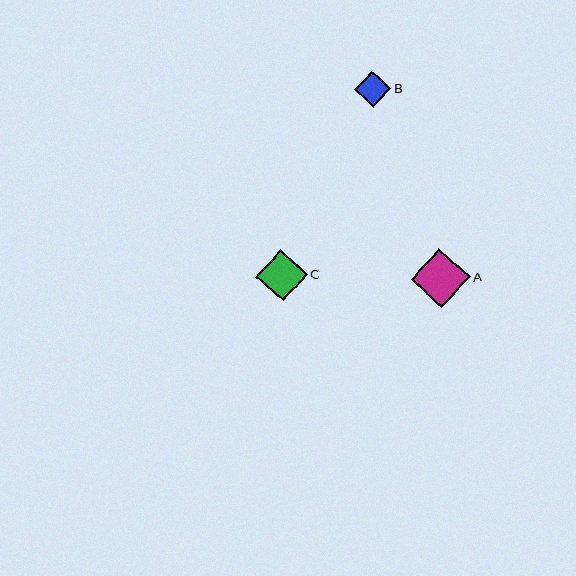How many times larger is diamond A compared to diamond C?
Diamond A is approximately 1.1 times the size of diamond C.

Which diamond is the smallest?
Diamond B is the smallest with a size of approximately 36 pixels.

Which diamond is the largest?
Diamond A is the largest with a size of approximately 59 pixels.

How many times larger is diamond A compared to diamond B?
Diamond A is approximately 1.6 times the size of diamond B.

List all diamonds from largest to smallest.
From largest to smallest: A, C, B.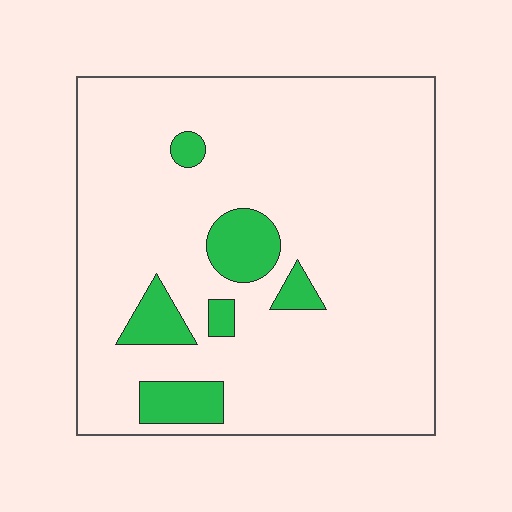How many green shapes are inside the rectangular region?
6.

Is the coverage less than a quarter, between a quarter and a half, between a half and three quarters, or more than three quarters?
Less than a quarter.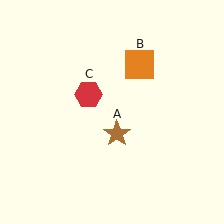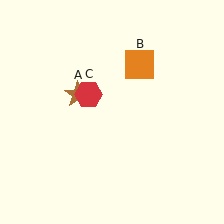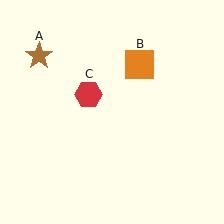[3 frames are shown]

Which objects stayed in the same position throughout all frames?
Orange square (object B) and red hexagon (object C) remained stationary.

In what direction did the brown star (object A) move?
The brown star (object A) moved up and to the left.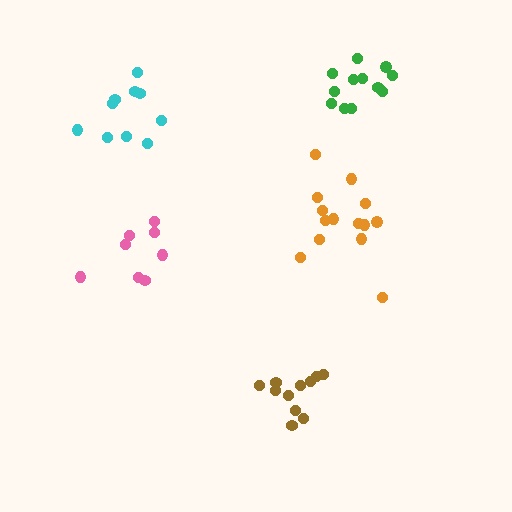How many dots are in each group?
Group 1: 14 dots, Group 2: 8 dots, Group 3: 10 dots, Group 4: 11 dots, Group 5: 12 dots (55 total).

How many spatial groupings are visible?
There are 5 spatial groupings.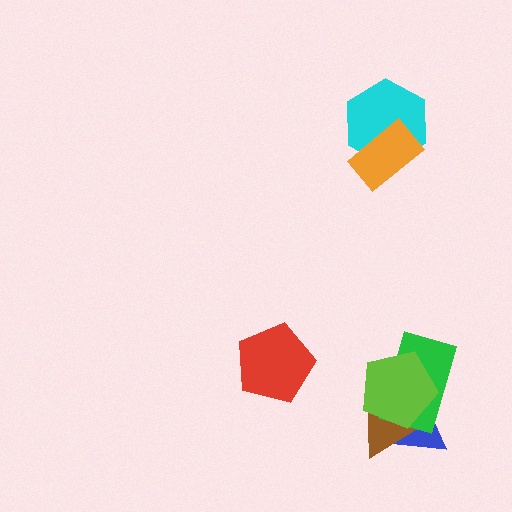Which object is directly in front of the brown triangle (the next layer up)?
The green rectangle is directly in front of the brown triangle.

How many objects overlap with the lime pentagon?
3 objects overlap with the lime pentagon.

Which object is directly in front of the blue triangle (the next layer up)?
The brown triangle is directly in front of the blue triangle.